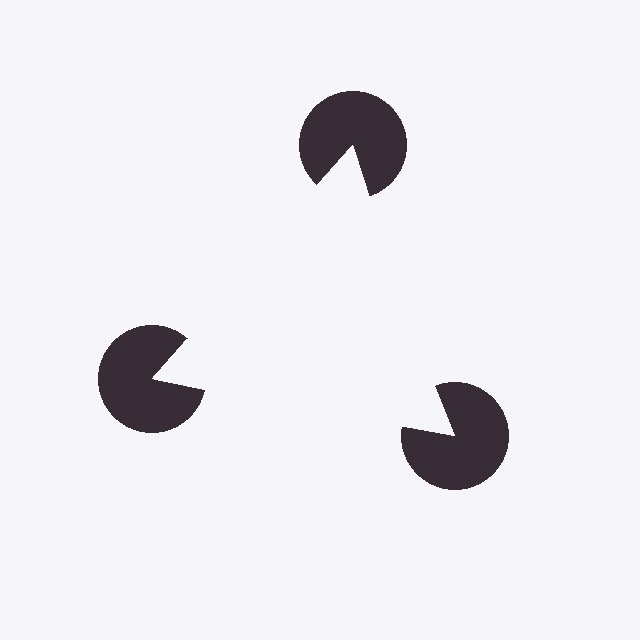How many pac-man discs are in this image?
There are 3 — one at each vertex of the illusory triangle.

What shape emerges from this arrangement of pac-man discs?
An illusory triangle — its edges are inferred from the aligned wedge cuts in the pac-man discs, not physically drawn.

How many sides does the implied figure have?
3 sides.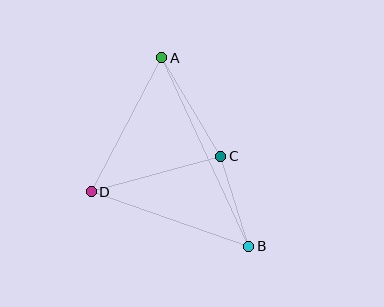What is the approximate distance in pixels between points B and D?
The distance between B and D is approximately 167 pixels.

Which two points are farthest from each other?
Points A and B are farthest from each other.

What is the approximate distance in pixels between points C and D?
The distance between C and D is approximately 134 pixels.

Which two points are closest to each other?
Points B and C are closest to each other.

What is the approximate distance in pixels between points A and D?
The distance between A and D is approximately 152 pixels.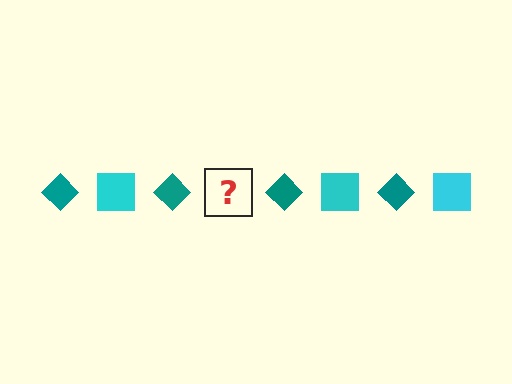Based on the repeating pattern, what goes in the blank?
The blank should be a cyan square.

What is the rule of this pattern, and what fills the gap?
The rule is that the pattern alternates between teal diamond and cyan square. The gap should be filled with a cyan square.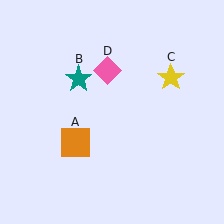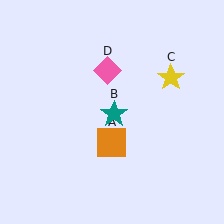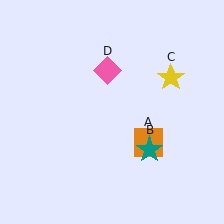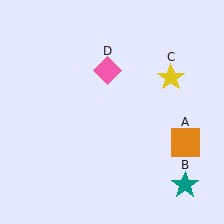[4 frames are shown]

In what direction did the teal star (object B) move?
The teal star (object B) moved down and to the right.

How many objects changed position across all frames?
2 objects changed position: orange square (object A), teal star (object B).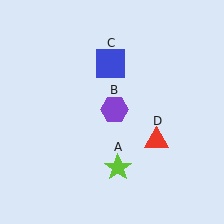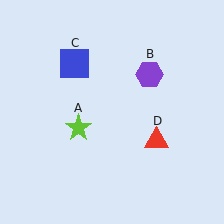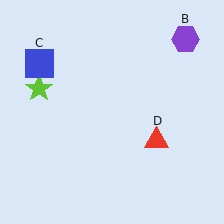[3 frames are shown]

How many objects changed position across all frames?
3 objects changed position: lime star (object A), purple hexagon (object B), blue square (object C).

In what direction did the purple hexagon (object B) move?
The purple hexagon (object B) moved up and to the right.